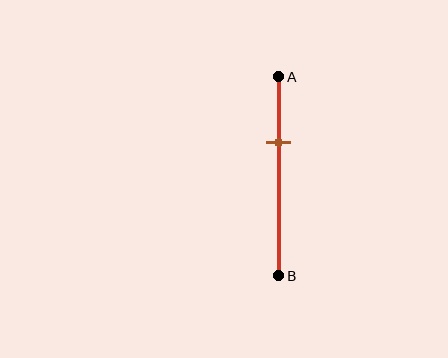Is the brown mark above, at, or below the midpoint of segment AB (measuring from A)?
The brown mark is above the midpoint of segment AB.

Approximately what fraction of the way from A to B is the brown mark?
The brown mark is approximately 35% of the way from A to B.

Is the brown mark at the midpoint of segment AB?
No, the mark is at about 35% from A, not at the 50% midpoint.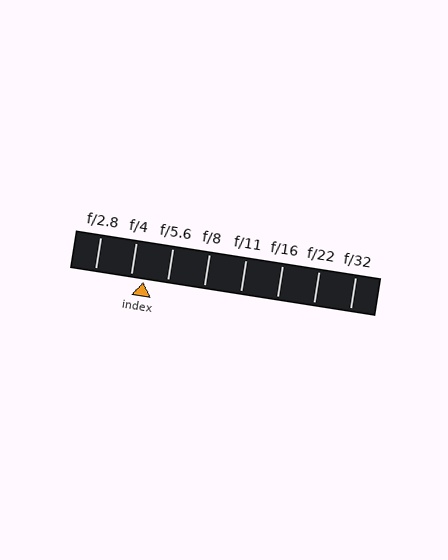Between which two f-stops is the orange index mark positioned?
The index mark is between f/4 and f/5.6.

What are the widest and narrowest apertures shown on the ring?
The widest aperture shown is f/2.8 and the narrowest is f/32.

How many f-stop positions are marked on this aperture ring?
There are 8 f-stop positions marked.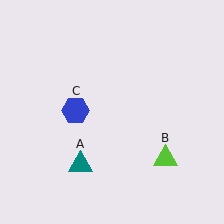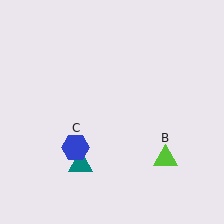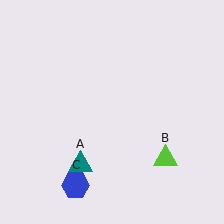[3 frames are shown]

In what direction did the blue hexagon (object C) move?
The blue hexagon (object C) moved down.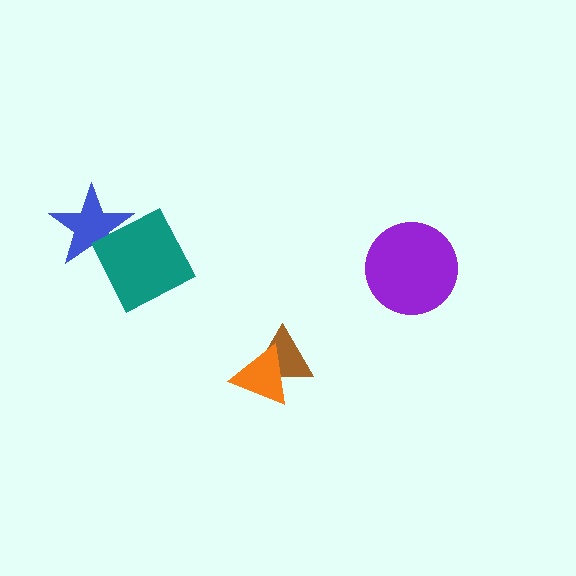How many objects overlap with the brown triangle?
1 object overlaps with the brown triangle.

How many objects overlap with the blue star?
1 object overlaps with the blue star.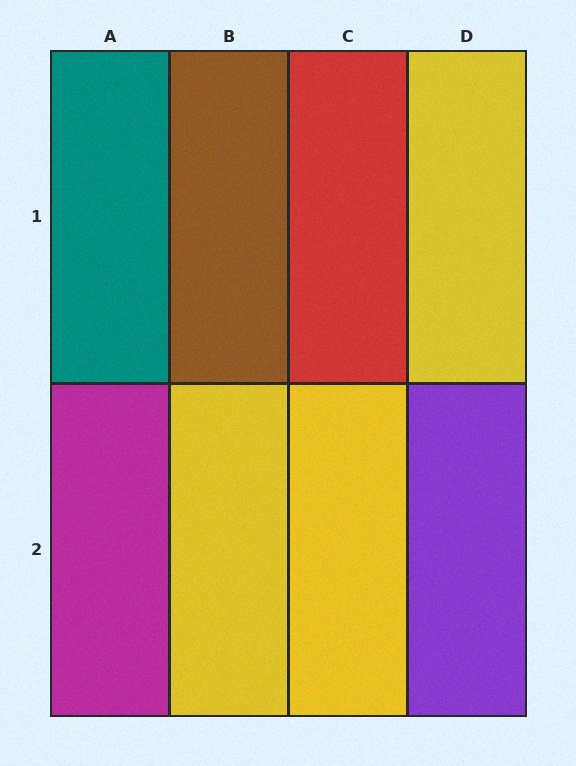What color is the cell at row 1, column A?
Teal.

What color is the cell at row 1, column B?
Brown.